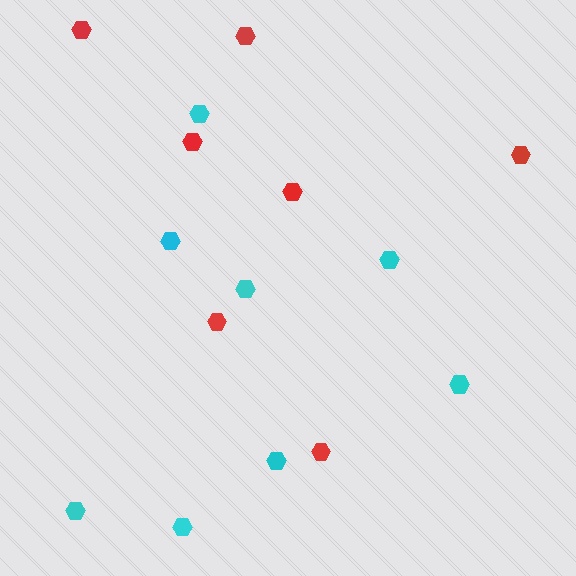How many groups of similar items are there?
There are 2 groups: one group of red hexagons (7) and one group of cyan hexagons (8).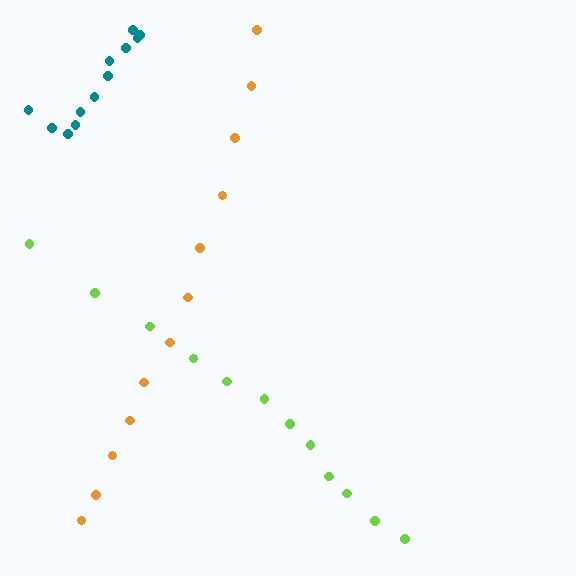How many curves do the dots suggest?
There are 3 distinct paths.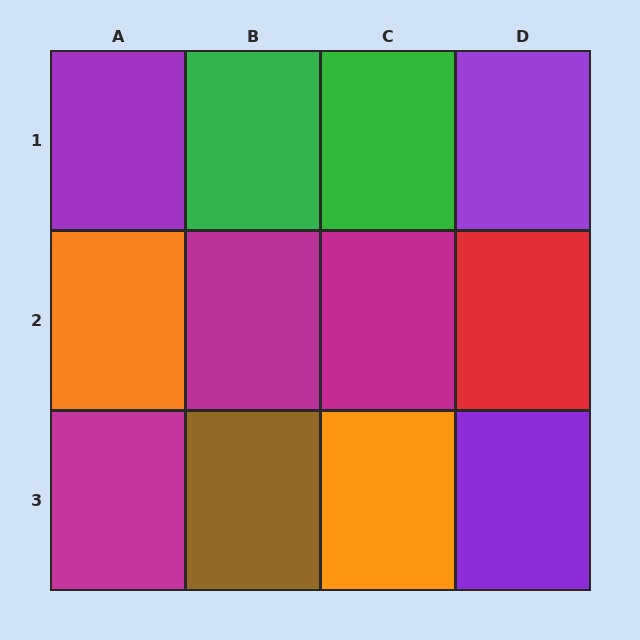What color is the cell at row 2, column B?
Magenta.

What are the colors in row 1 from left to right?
Purple, green, green, purple.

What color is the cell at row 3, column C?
Orange.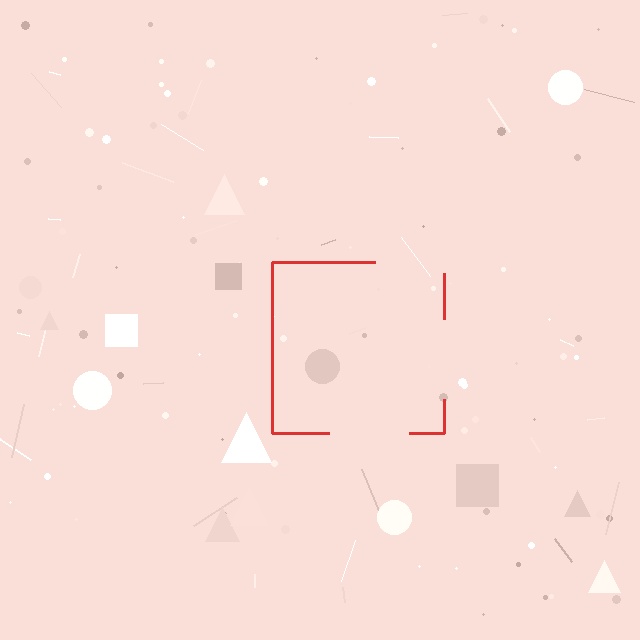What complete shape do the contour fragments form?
The contour fragments form a square.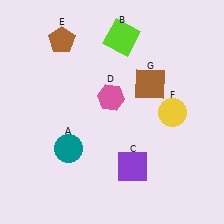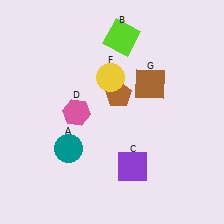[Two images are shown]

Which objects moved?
The objects that moved are: the pink hexagon (D), the brown pentagon (E), the yellow circle (F).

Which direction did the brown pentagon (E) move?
The brown pentagon (E) moved right.